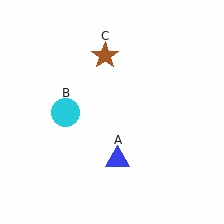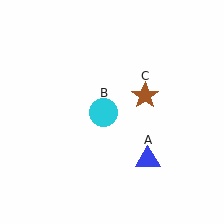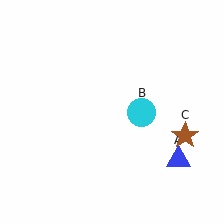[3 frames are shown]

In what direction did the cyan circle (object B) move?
The cyan circle (object B) moved right.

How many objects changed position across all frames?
3 objects changed position: blue triangle (object A), cyan circle (object B), brown star (object C).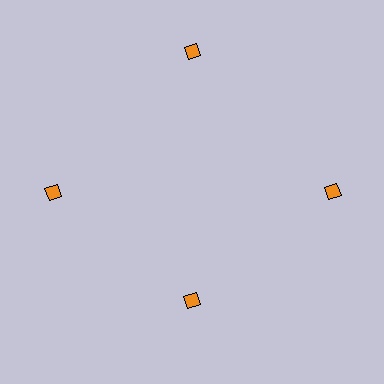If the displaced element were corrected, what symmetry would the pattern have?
It would have 4-fold rotational symmetry — the pattern would map onto itself every 90 degrees.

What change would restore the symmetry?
The symmetry would be restored by moving it outward, back onto the ring so that all 4 diamonds sit at equal angles and equal distance from the center.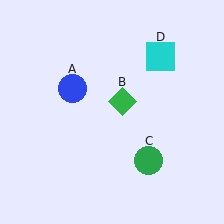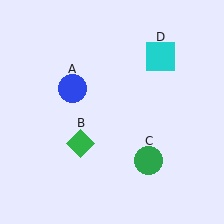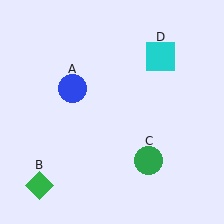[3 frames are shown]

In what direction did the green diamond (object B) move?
The green diamond (object B) moved down and to the left.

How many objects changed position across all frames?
1 object changed position: green diamond (object B).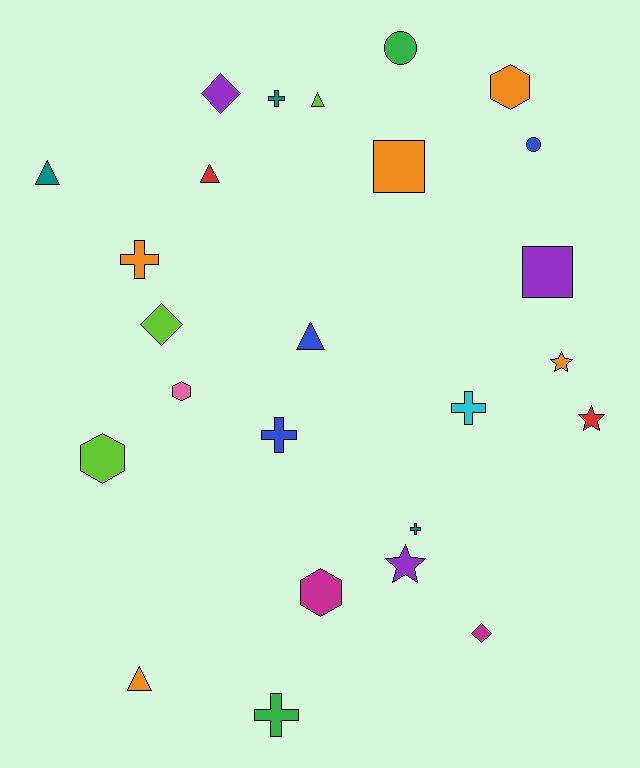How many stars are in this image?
There are 3 stars.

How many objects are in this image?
There are 25 objects.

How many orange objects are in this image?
There are 5 orange objects.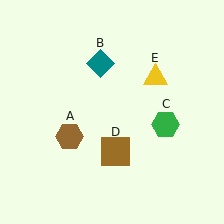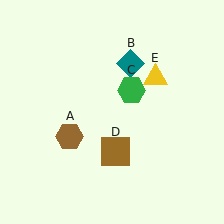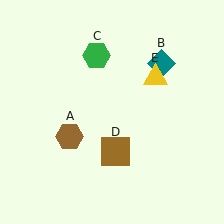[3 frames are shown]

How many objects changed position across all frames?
2 objects changed position: teal diamond (object B), green hexagon (object C).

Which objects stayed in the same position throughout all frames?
Brown hexagon (object A) and brown square (object D) and yellow triangle (object E) remained stationary.